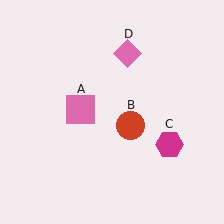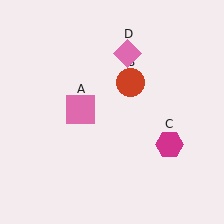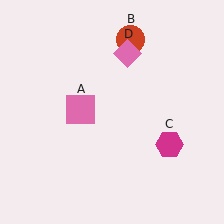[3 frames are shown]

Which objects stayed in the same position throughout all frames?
Pink square (object A) and magenta hexagon (object C) and pink diamond (object D) remained stationary.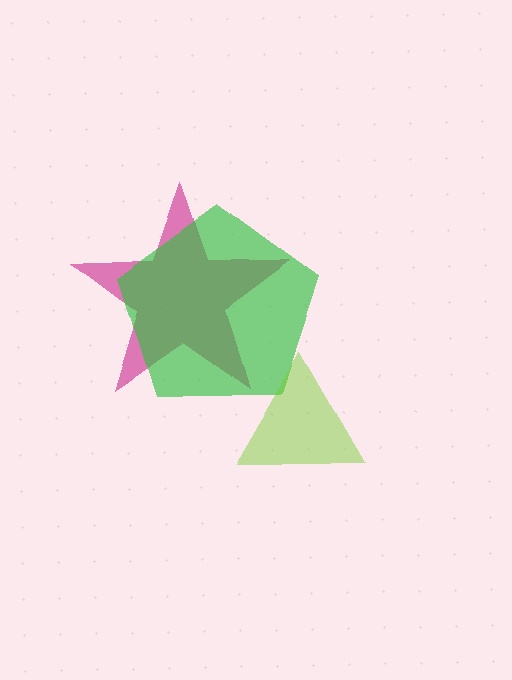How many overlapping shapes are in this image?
There are 3 overlapping shapes in the image.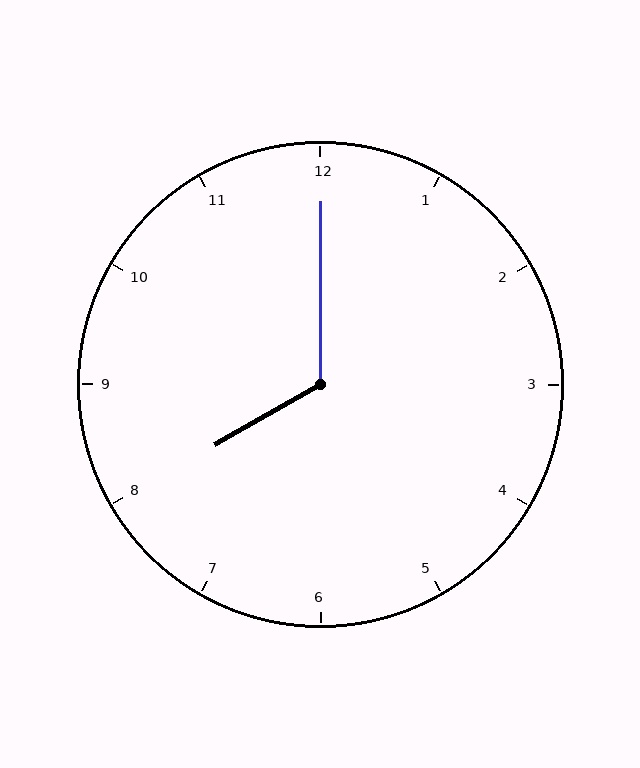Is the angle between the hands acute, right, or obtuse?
It is obtuse.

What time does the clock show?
8:00.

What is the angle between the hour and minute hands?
Approximately 120 degrees.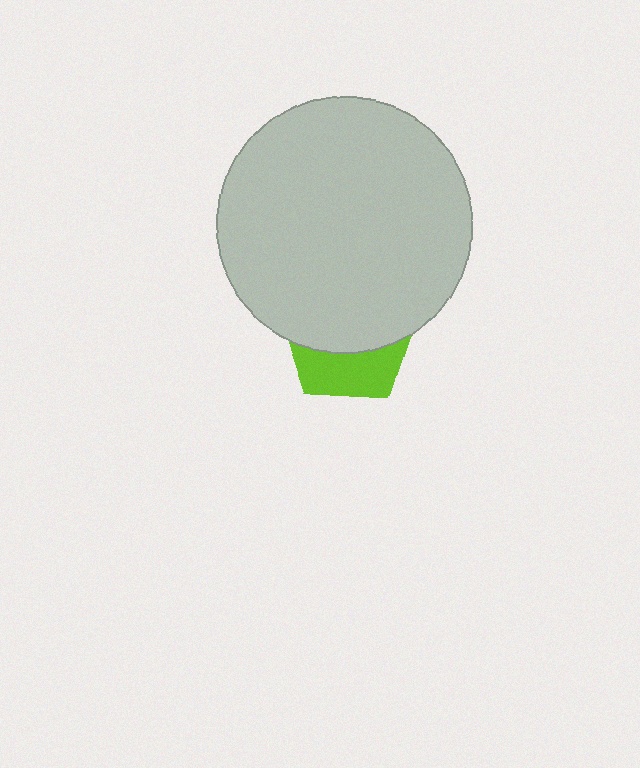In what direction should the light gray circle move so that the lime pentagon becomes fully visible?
The light gray circle should move up. That is the shortest direction to clear the overlap and leave the lime pentagon fully visible.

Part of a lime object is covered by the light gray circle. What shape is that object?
It is a pentagon.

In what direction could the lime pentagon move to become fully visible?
The lime pentagon could move down. That would shift it out from behind the light gray circle entirely.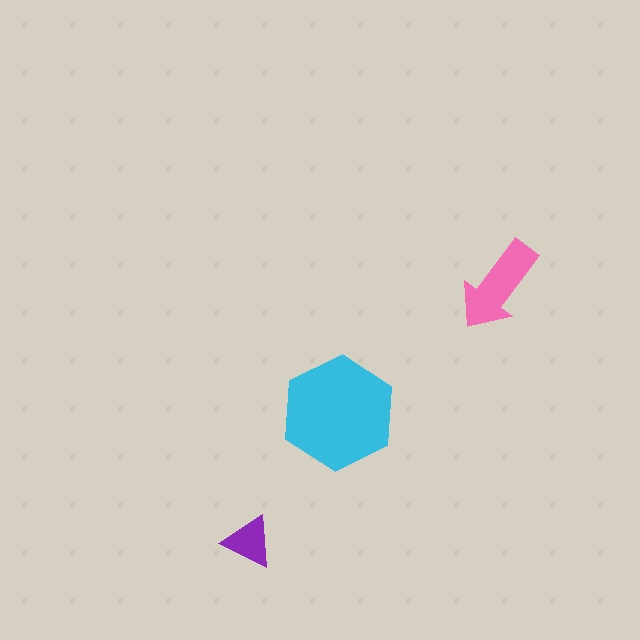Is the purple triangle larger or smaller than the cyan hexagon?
Smaller.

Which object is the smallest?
The purple triangle.